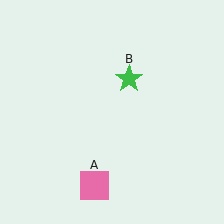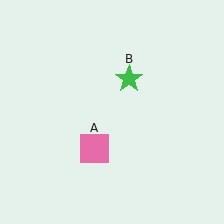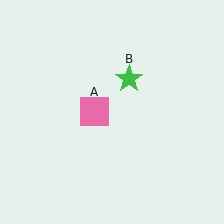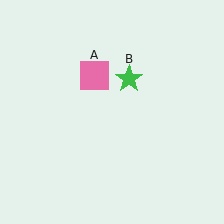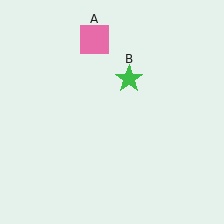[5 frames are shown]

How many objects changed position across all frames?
1 object changed position: pink square (object A).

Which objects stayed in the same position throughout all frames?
Green star (object B) remained stationary.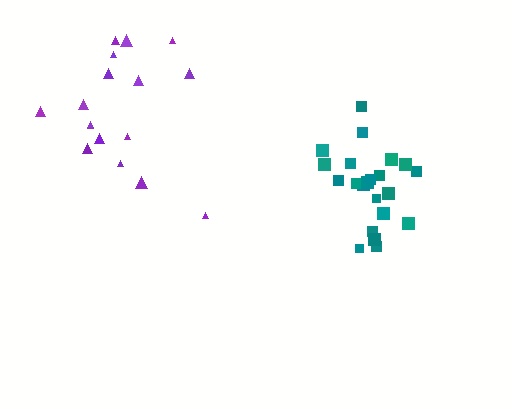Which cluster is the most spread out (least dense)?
Purple.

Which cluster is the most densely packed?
Teal.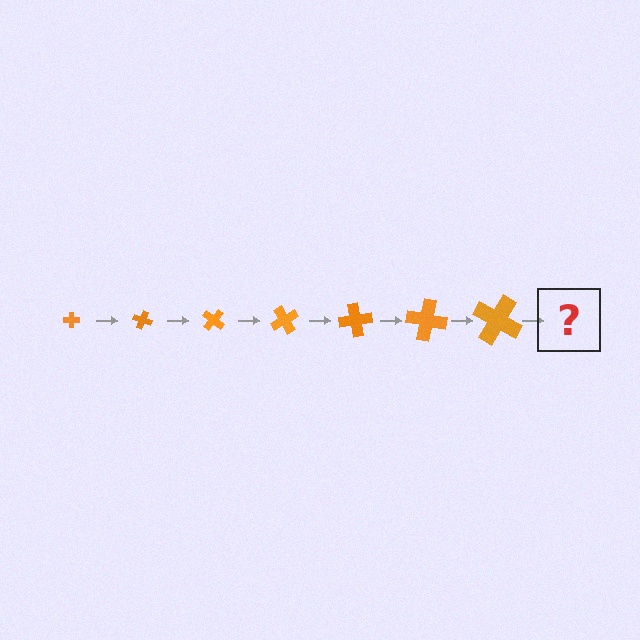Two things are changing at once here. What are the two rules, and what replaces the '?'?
The two rules are that the cross grows larger each step and it rotates 20 degrees each step. The '?' should be a cross, larger than the previous one and rotated 140 degrees from the start.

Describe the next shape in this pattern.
It should be a cross, larger than the previous one and rotated 140 degrees from the start.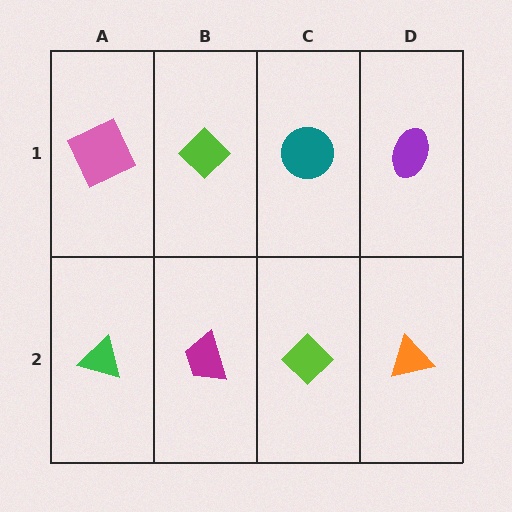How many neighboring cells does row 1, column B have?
3.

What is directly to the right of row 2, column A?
A magenta trapezoid.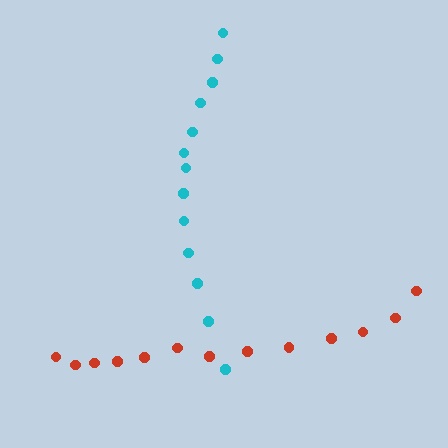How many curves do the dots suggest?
There are 2 distinct paths.